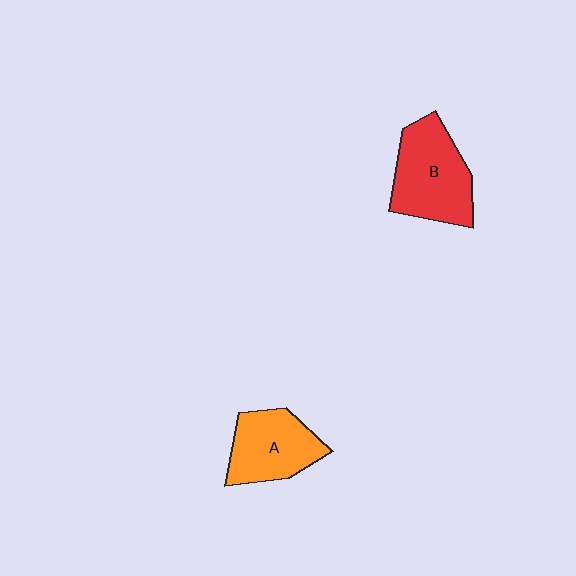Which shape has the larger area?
Shape B (red).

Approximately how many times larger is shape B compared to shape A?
Approximately 1.2 times.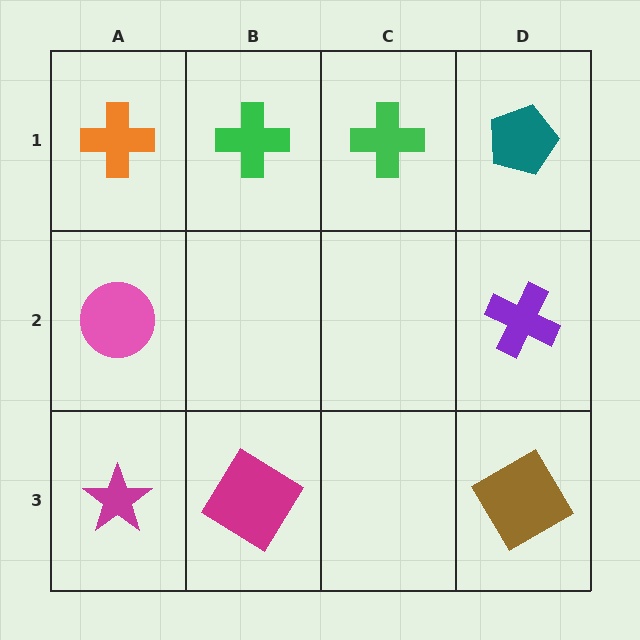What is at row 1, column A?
An orange cross.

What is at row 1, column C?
A green cross.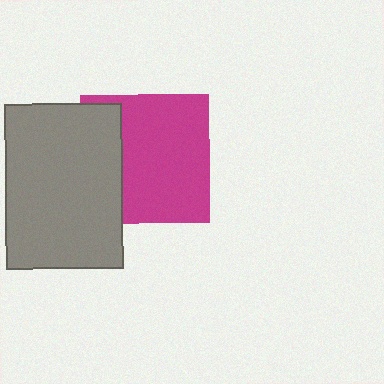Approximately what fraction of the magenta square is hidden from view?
Roughly 31% of the magenta square is hidden behind the gray rectangle.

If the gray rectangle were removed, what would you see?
You would see the complete magenta square.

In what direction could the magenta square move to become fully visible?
The magenta square could move right. That would shift it out from behind the gray rectangle entirely.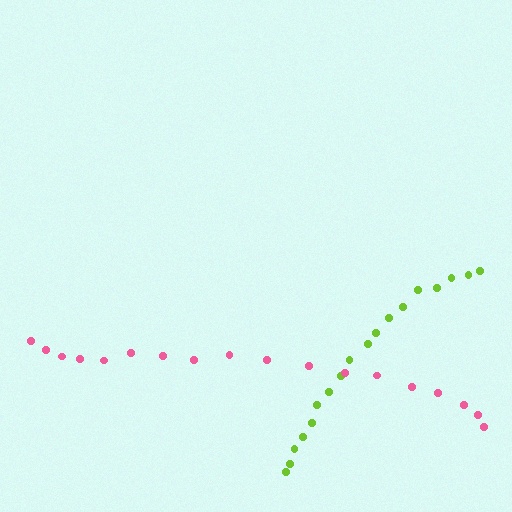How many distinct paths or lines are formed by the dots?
There are 2 distinct paths.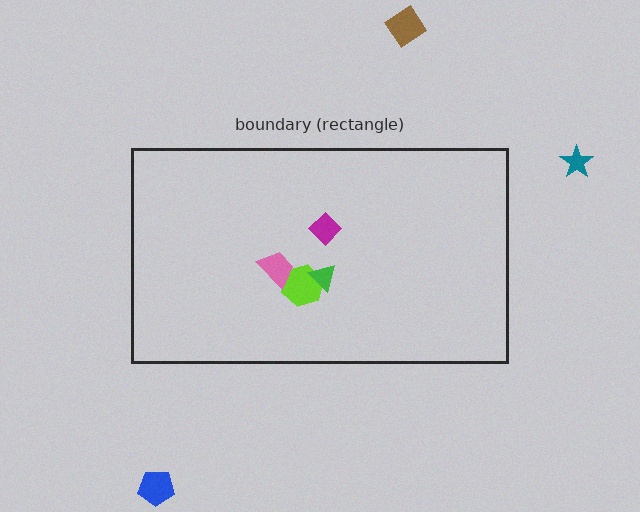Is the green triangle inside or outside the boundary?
Inside.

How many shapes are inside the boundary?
4 inside, 3 outside.